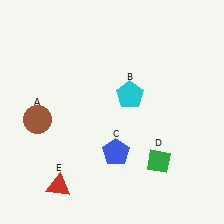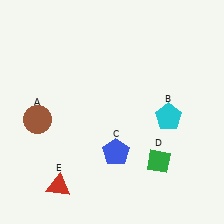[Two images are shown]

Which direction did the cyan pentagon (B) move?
The cyan pentagon (B) moved right.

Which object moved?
The cyan pentagon (B) moved right.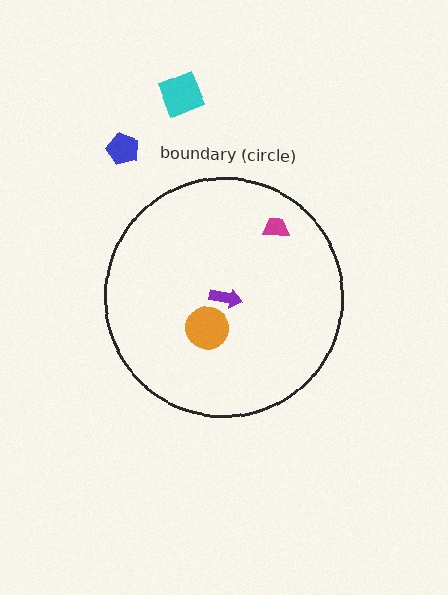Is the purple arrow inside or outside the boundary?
Inside.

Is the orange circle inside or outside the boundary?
Inside.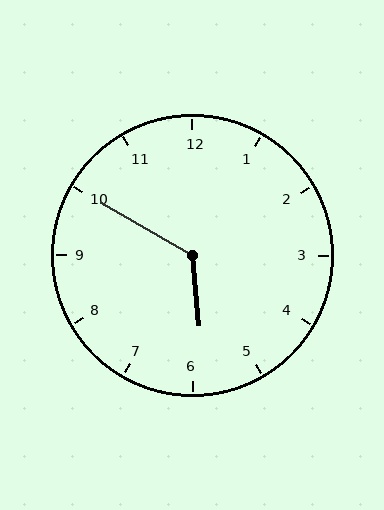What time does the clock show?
5:50.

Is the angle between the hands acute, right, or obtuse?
It is obtuse.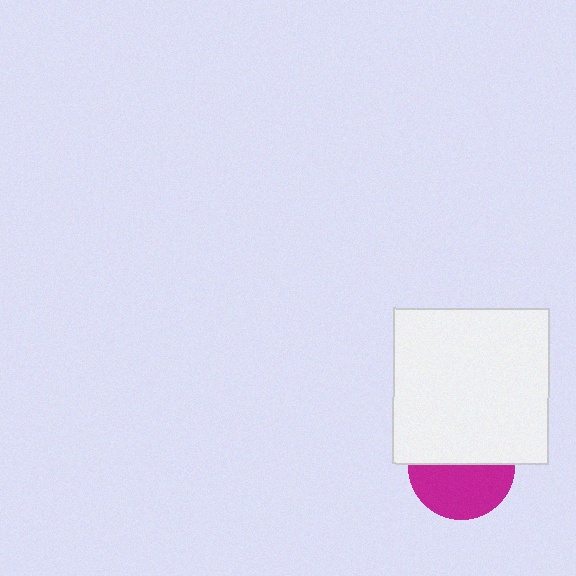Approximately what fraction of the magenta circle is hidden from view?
Roughly 48% of the magenta circle is hidden behind the white square.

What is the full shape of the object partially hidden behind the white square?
The partially hidden object is a magenta circle.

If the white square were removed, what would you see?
You would see the complete magenta circle.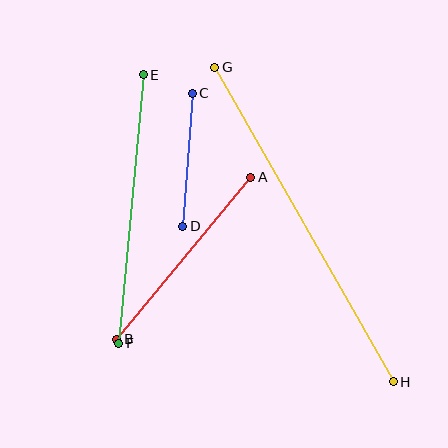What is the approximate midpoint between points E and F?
The midpoint is at approximately (131, 209) pixels.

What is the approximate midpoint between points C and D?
The midpoint is at approximately (188, 160) pixels.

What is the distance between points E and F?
The distance is approximately 270 pixels.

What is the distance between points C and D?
The distance is approximately 133 pixels.